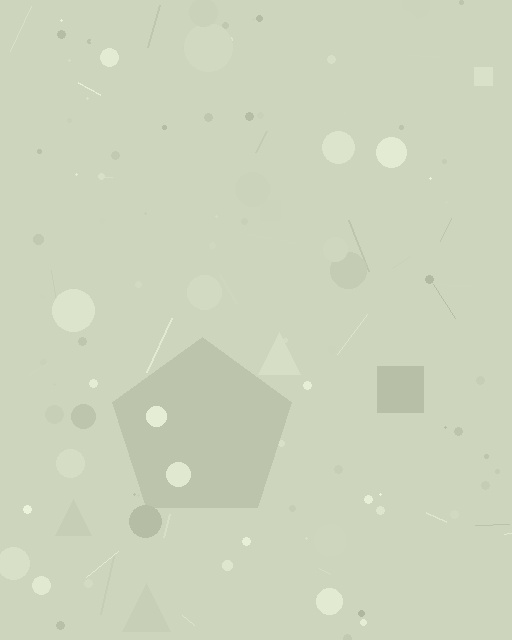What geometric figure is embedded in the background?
A pentagon is embedded in the background.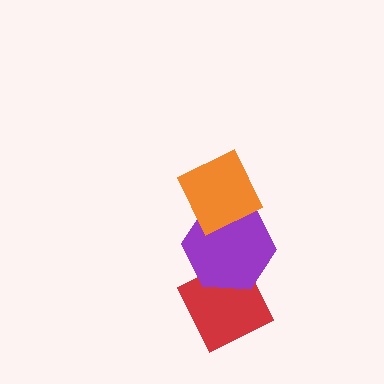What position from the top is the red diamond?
The red diamond is 3rd from the top.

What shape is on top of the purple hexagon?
The orange diamond is on top of the purple hexagon.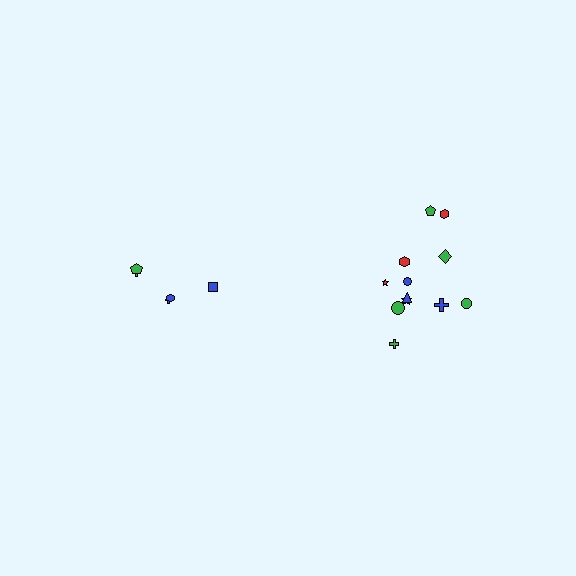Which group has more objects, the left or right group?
The right group.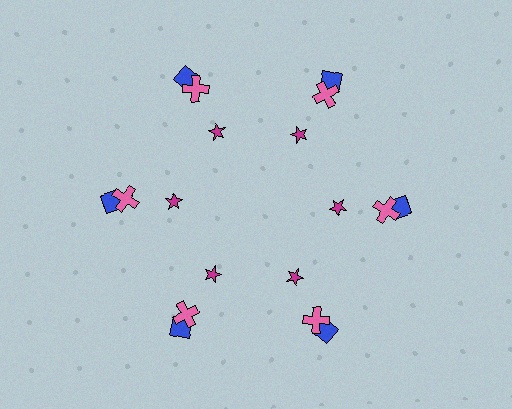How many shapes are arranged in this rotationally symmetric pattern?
There are 18 shapes, arranged in 6 groups of 3.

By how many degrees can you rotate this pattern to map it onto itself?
The pattern maps onto itself every 60 degrees of rotation.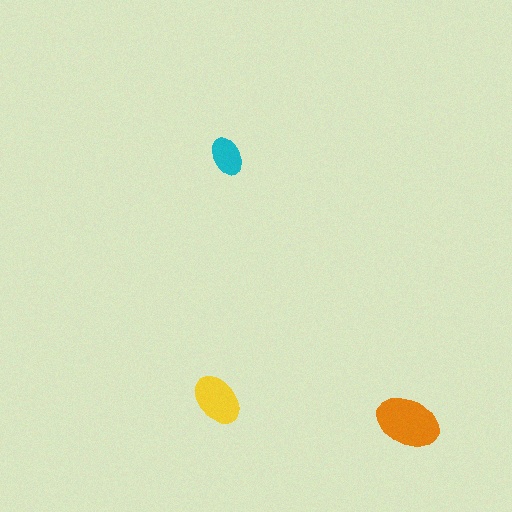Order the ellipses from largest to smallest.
the orange one, the yellow one, the cyan one.